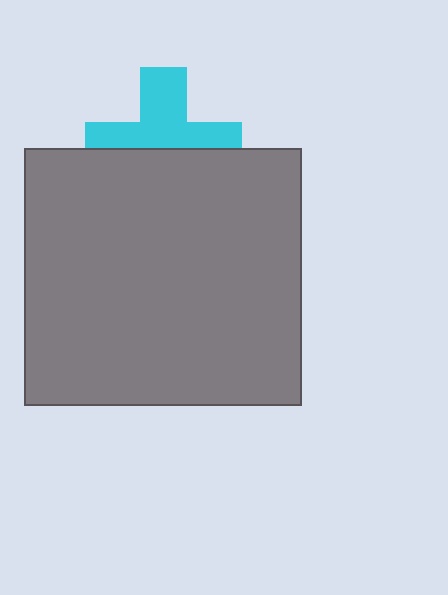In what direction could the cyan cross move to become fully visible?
The cyan cross could move up. That would shift it out from behind the gray rectangle entirely.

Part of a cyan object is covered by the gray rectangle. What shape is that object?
It is a cross.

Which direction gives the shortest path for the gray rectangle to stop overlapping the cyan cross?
Moving down gives the shortest separation.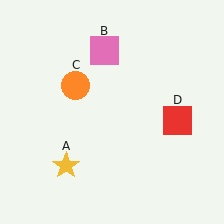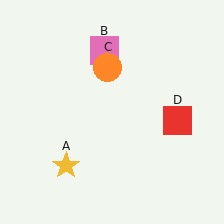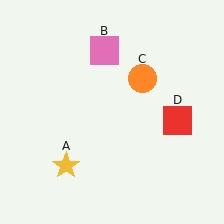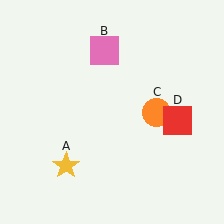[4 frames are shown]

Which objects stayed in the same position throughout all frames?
Yellow star (object A) and pink square (object B) and red square (object D) remained stationary.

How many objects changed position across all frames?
1 object changed position: orange circle (object C).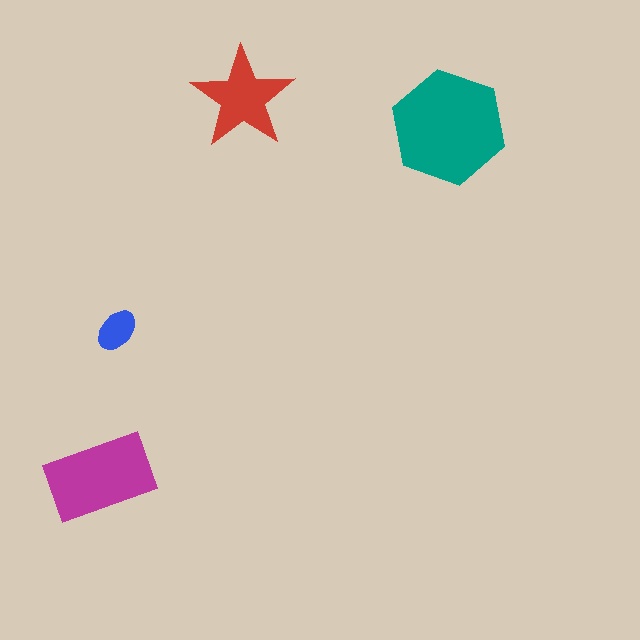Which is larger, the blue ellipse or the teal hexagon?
The teal hexagon.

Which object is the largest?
The teal hexagon.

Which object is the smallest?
The blue ellipse.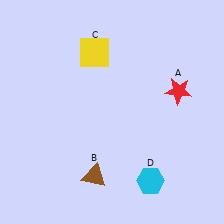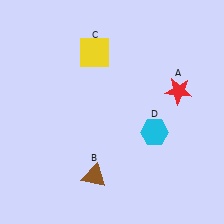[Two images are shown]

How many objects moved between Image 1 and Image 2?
1 object moved between the two images.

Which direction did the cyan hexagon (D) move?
The cyan hexagon (D) moved up.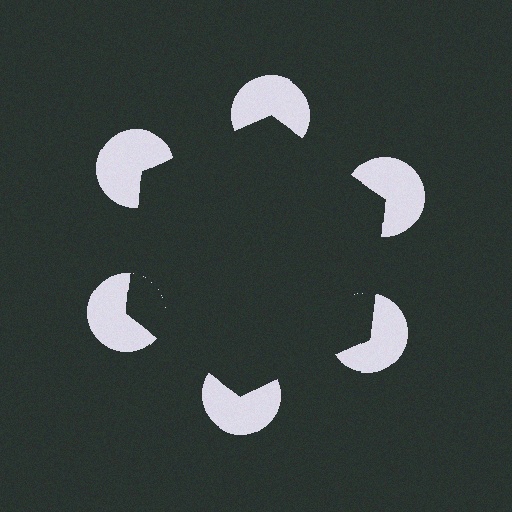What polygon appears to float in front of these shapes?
An illusory hexagon — its edges are inferred from the aligned wedge cuts in the pac-man discs, not physically drawn.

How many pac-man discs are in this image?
There are 6 — one at each vertex of the illusory hexagon.